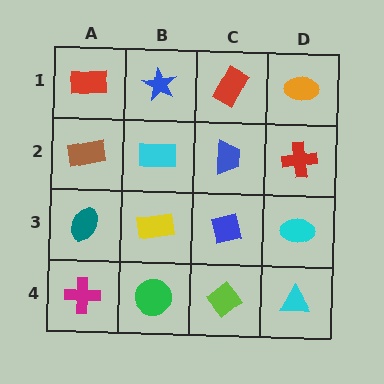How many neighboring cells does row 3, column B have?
4.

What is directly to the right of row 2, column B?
A blue trapezoid.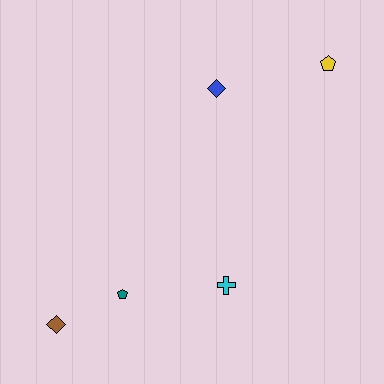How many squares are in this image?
There are no squares.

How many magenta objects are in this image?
There are no magenta objects.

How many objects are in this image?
There are 5 objects.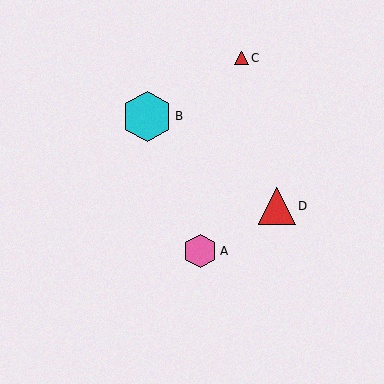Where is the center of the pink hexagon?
The center of the pink hexagon is at (200, 251).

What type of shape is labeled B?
Shape B is a cyan hexagon.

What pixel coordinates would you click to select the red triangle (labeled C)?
Click at (242, 58) to select the red triangle C.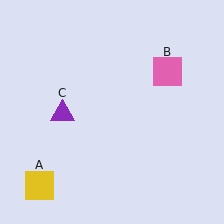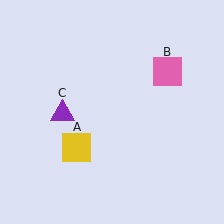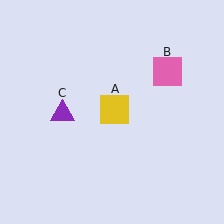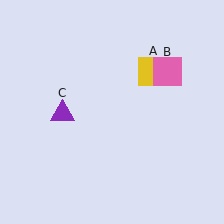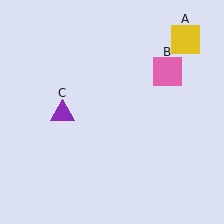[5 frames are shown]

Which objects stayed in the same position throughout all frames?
Pink square (object B) and purple triangle (object C) remained stationary.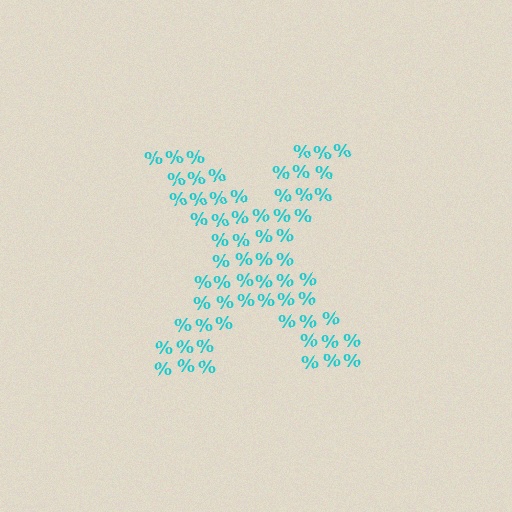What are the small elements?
The small elements are percent signs.